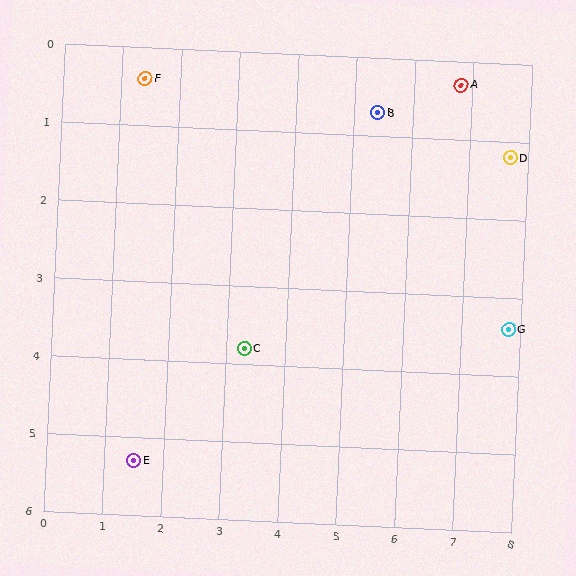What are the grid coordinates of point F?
Point F is at approximately (1.4, 0.4).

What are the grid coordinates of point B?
Point B is at approximately (5.4, 0.7).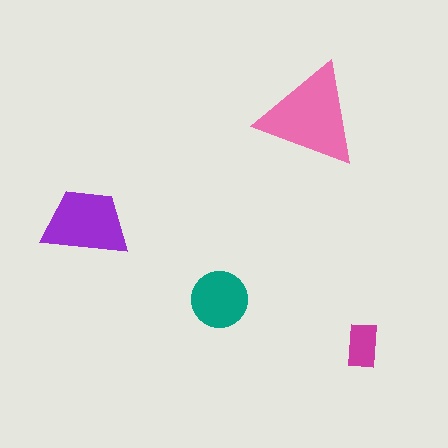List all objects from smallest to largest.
The magenta rectangle, the teal circle, the purple trapezoid, the pink triangle.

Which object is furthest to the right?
The magenta rectangle is rightmost.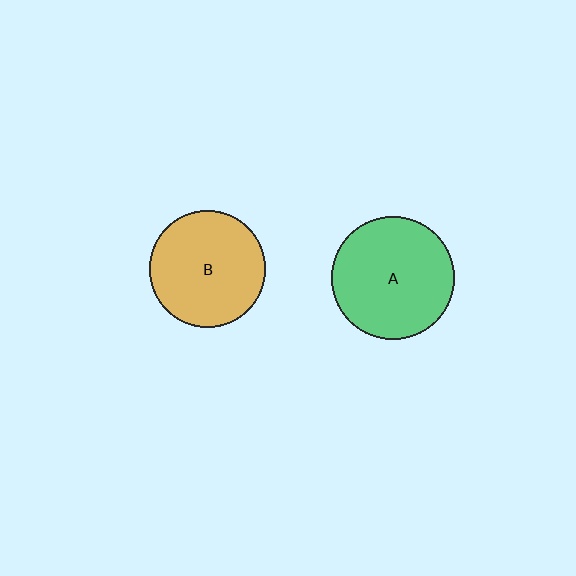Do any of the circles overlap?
No, none of the circles overlap.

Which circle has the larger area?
Circle A (green).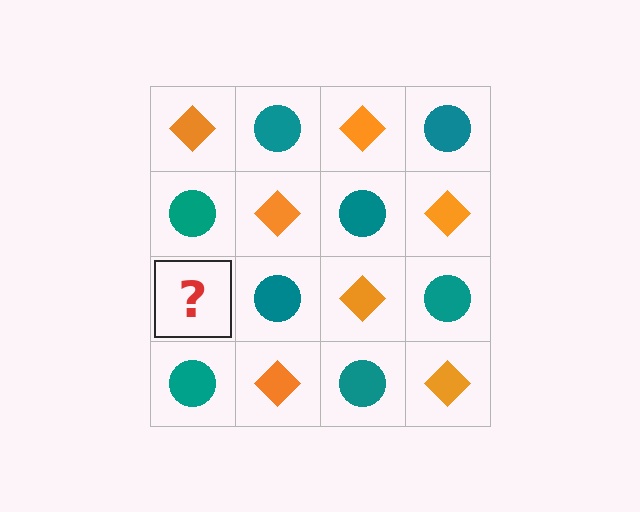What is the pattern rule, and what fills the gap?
The rule is that it alternates orange diamond and teal circle in a checkerboard pattern. The gap should be filled with an orange diamond.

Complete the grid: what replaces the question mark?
The question mark should be replaced with an orange diamond.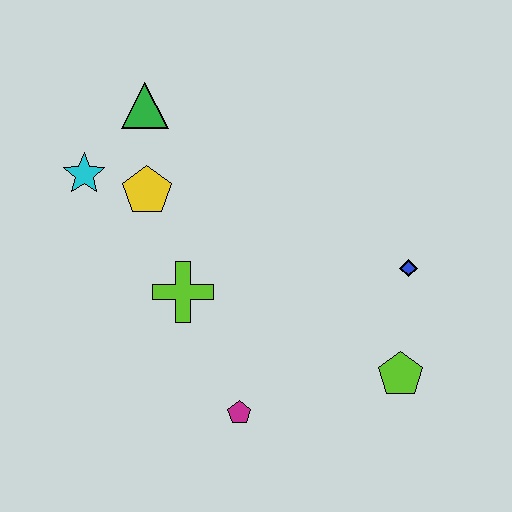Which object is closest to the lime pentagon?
The blue diamond is closest to the lime pentagon.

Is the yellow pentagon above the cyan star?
No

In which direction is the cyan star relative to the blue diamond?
The cyan star is to the left of the blue diamond.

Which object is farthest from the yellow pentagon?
The lime pentagon is farthest from the yellow pentagon.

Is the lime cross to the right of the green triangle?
Yes